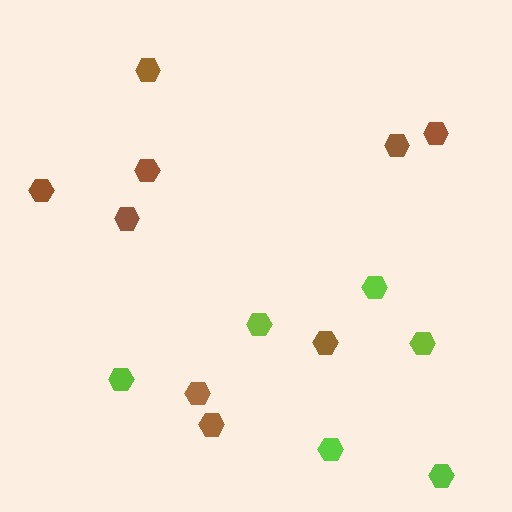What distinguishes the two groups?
There are 2 groups: one group of brown hexagons (9) and one group of lime hexagons (6).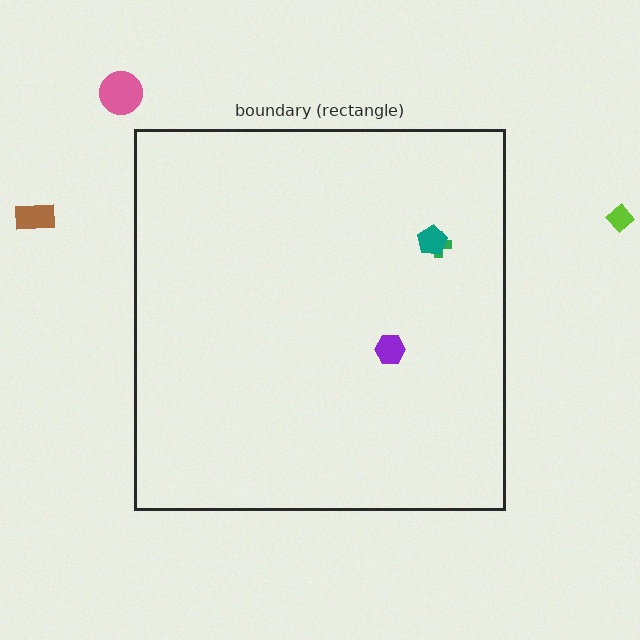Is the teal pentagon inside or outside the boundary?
Inside.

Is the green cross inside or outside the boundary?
Inside.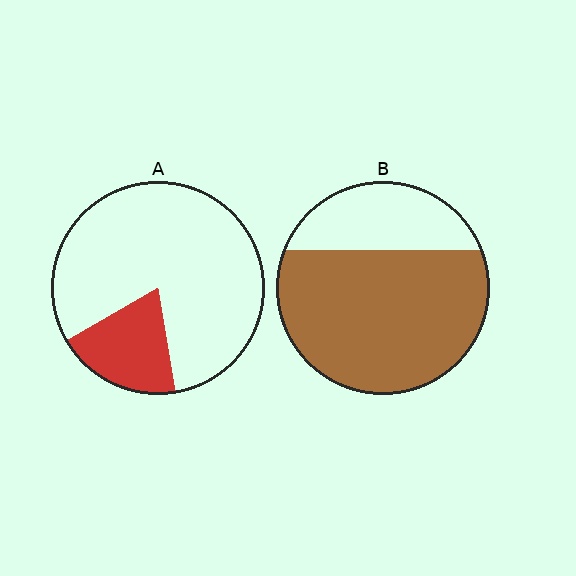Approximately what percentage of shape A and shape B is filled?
A is approximately 20% and B is approximately 70%.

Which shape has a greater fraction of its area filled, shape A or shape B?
Shape B.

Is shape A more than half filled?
No.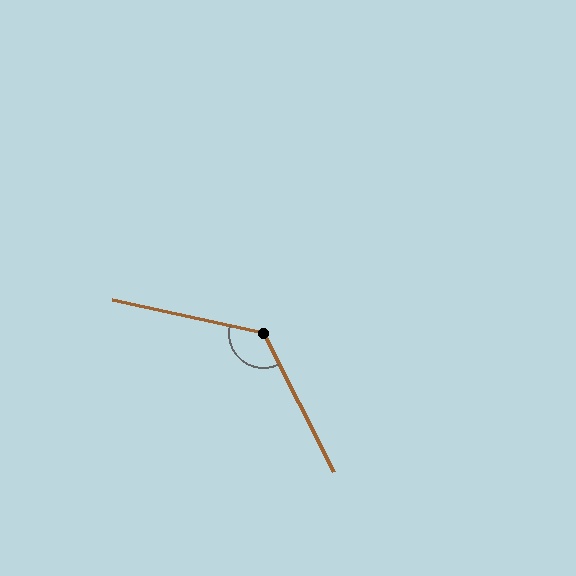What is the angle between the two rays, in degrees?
Approximately 129 degrees.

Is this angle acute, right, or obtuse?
It is obtuse.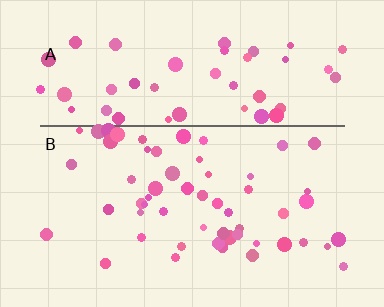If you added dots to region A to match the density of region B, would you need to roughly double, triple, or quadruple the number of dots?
Approximately double.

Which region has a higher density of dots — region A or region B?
B (the bottom).